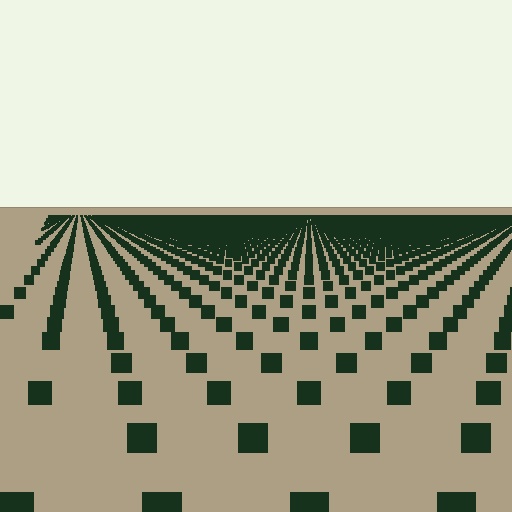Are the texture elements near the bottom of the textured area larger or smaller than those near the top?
Larger. Near the bottom, elements are closer to the viewer and appear at a bigger on-screen size.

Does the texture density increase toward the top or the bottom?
Density increases toward the top.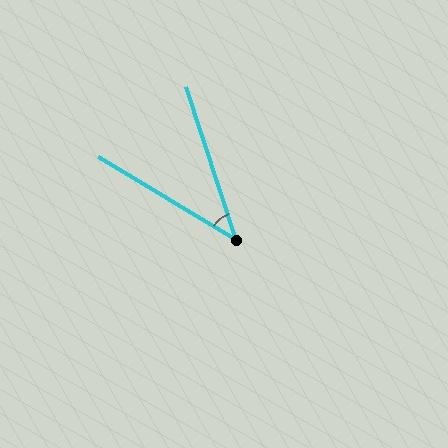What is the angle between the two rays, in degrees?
Approximately 41 degrees.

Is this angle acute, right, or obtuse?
It is acute.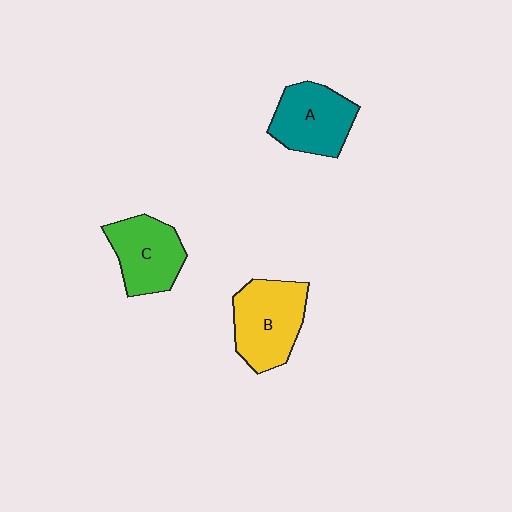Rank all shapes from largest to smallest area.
From largest to smallest: B (yellow), A (teal), C (green).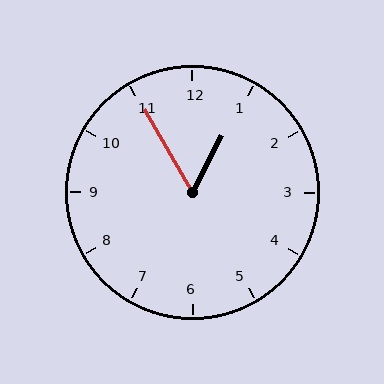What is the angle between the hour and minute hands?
Approximately 58 degrees.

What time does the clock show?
12:55.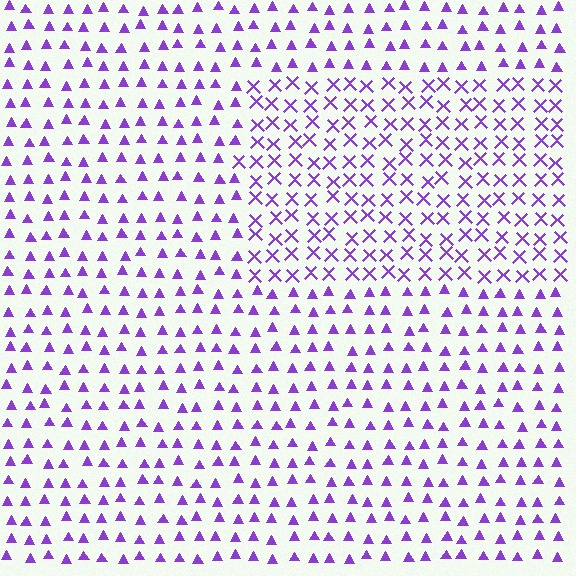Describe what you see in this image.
The image is filled with small purple elements arranged in a uniform grid. A rectangle-shaped region contains X marks, while the surrounding area contains triangles. The boundary is defined purely by the change in element shape.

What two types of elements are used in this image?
The image uses X marks inside the rectangle region and triangles outside it.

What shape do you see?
I see a rectangle.